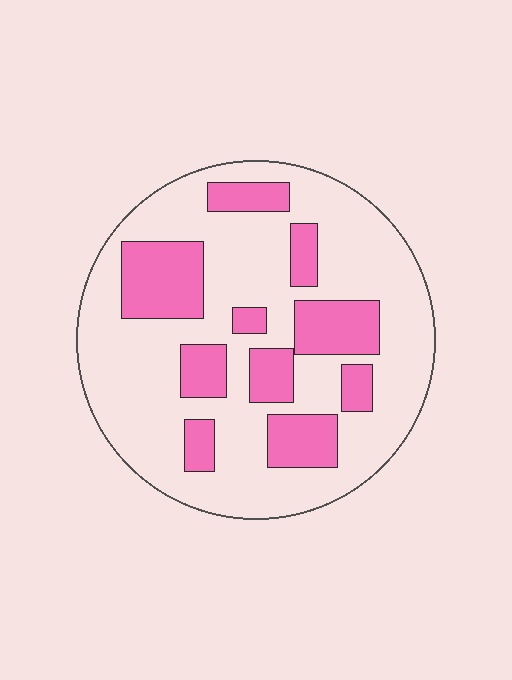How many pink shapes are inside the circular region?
10.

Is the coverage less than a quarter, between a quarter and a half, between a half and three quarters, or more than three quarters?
Between a quarter and a half.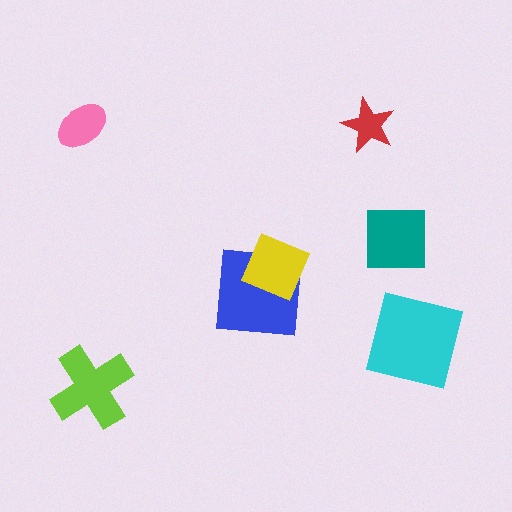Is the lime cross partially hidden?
No, no other shape covers it.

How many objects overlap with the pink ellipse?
0 objects overlap with the pink ellipse.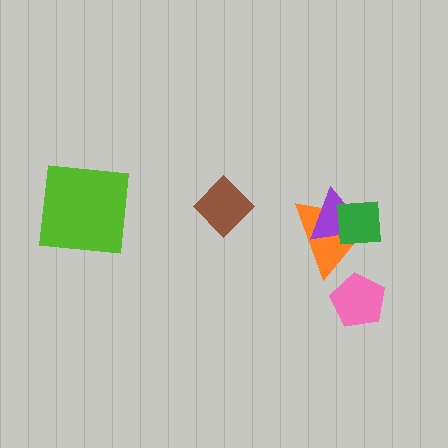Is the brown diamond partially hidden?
No, no other shape covers it.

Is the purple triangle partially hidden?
Yes, it is partially covered by another shape.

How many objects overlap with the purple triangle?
2 objects overlap with the purple triangle.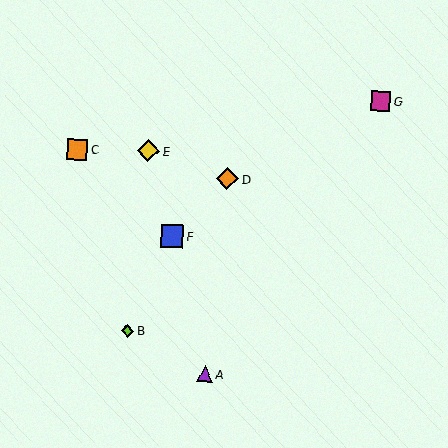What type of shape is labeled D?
Shape D is an orange diamond.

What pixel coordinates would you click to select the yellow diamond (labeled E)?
Click at (148, 151) to select the yellow diamond E.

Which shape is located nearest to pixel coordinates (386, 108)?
The magenta square (labeled G) at (380, 101) is nearest to that location.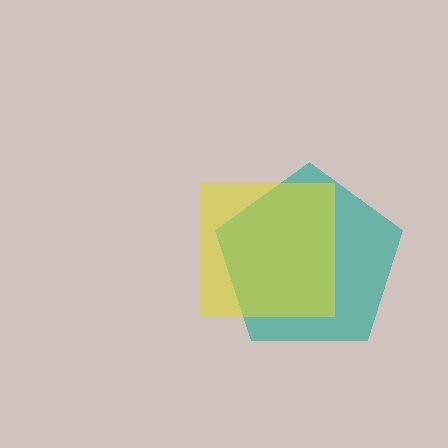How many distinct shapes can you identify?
There are 2 distinct shapes: a teal pentagon, a yellow square.